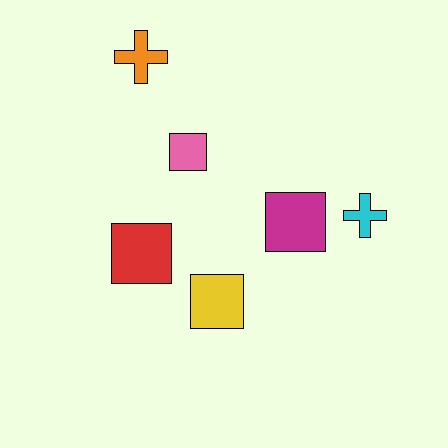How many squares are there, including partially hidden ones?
There are 4 squares.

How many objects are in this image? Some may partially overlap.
There are 6 objects.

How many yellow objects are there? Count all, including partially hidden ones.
There is 1 yellow object.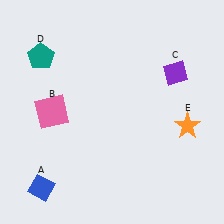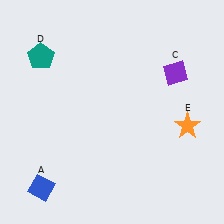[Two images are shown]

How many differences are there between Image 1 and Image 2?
There is 1 difference between the two images.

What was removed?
The pink square (B) was removed in Image 2.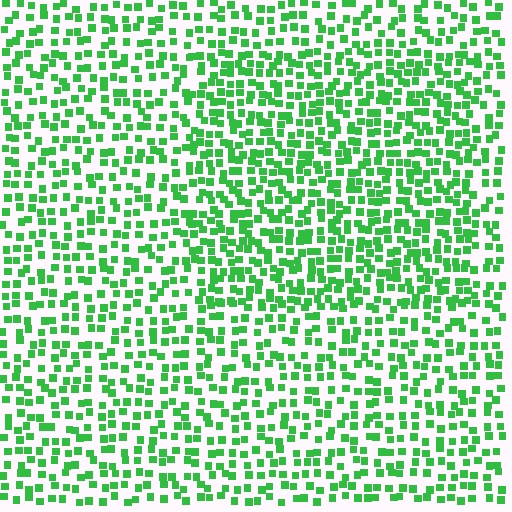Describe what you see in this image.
The image contains small green elements arranged at two different densities. A rectangle-shaped region is visible where the elements are more densely packed than the surrounding area.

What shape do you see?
I see a rectangle.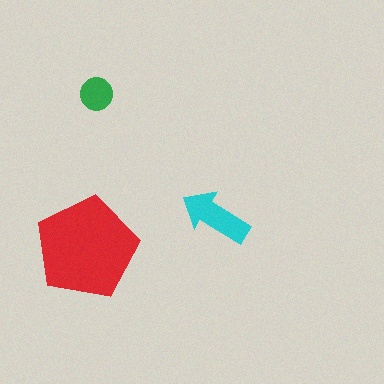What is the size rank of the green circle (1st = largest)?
3rd.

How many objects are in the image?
There are 3 objects in the image.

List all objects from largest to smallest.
The red pentagon, the cyan arrow, the green circle.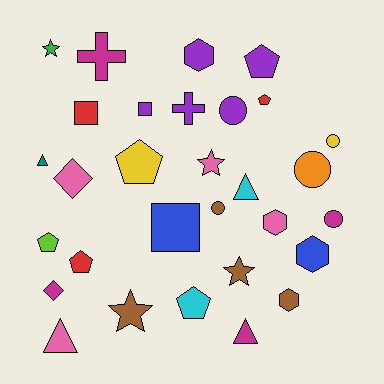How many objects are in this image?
There are 30 objects.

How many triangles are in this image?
There are 4 triangles.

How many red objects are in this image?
There are 3 red objects.